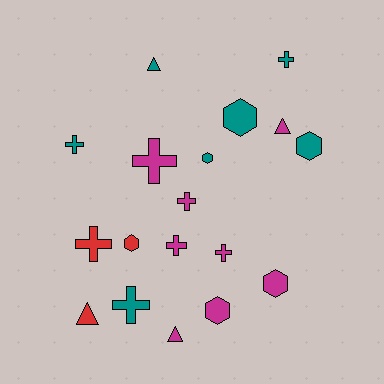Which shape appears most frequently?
Cross, with 8 objects.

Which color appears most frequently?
Magenta, with 8 objects.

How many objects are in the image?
There are 18 objects.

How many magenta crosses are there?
There are 4 magenta crosses.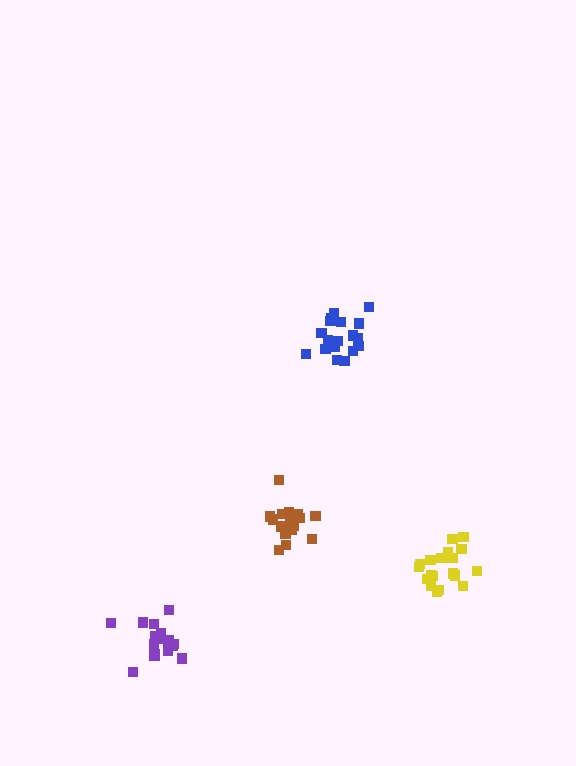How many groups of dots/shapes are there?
There are 4 groups.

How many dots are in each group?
Group 1: 20 dots, Group 2: 20 dots, Group 3: 19 dots, Group 4: 17 dots (76 total).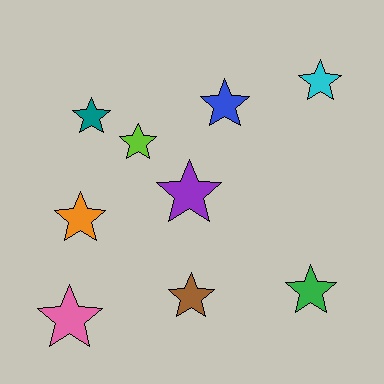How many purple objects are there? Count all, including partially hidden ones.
There is 1 purple object.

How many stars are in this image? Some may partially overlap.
There are 9 stars.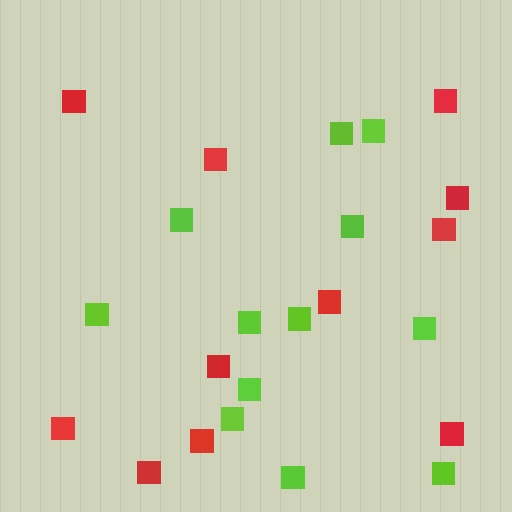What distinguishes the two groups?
There are 2 groups: one group of red squares (11) and one group of lime squares (12).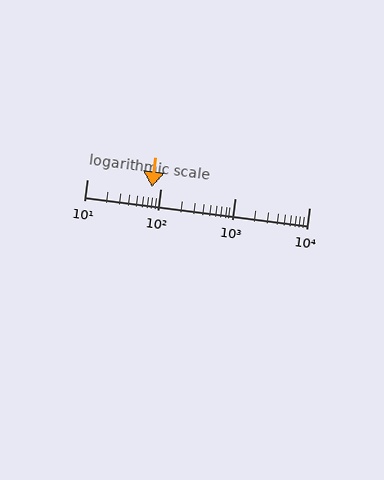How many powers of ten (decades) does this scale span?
The scale spans 3 decades, from 10 to 10000.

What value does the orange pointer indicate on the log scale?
The pointer indicates approximately 76.